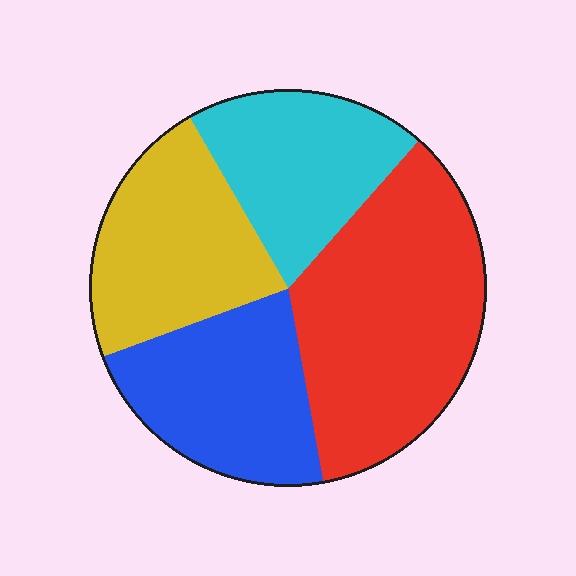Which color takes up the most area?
Red, at roughly 35%.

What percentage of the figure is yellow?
Yellow takes up about one fifth (1/5) of the figure.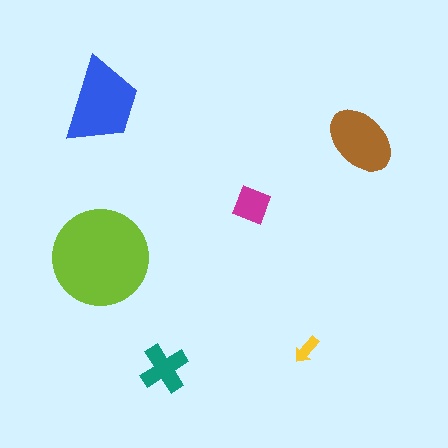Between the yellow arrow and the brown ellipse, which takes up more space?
The brown ellipse.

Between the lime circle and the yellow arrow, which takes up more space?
The lime circle.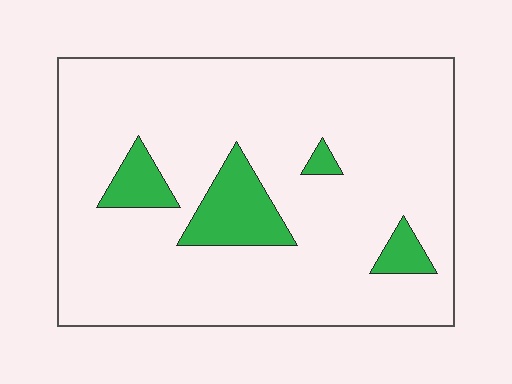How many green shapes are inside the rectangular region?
4.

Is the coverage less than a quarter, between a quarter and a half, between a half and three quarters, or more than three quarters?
Less than a quarter.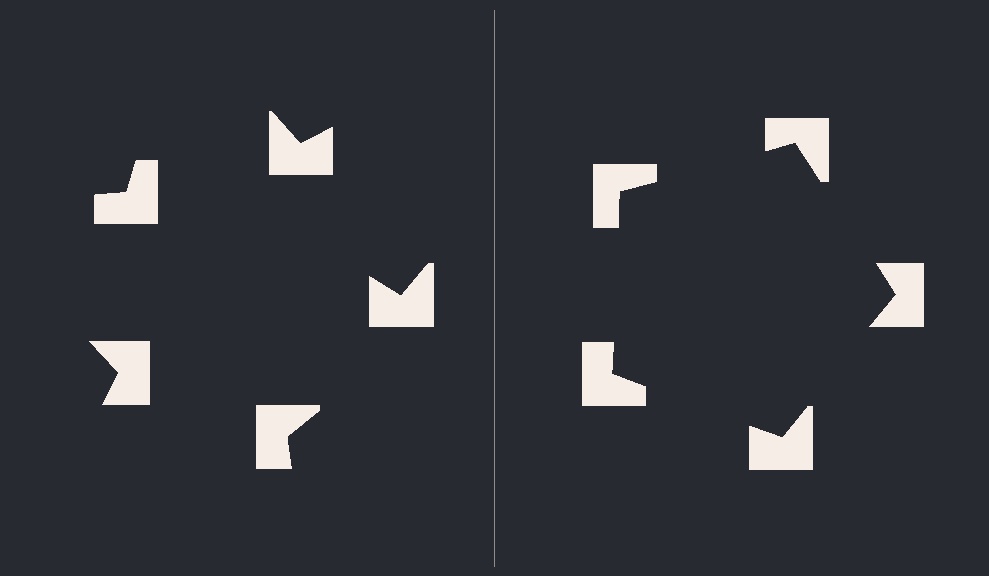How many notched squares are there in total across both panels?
10 — 5 on each side.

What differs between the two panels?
The notched squares are positioned identically on both sides; only the wedge orientations differ. On the right they align to a pentagon; on the left they are misaligned.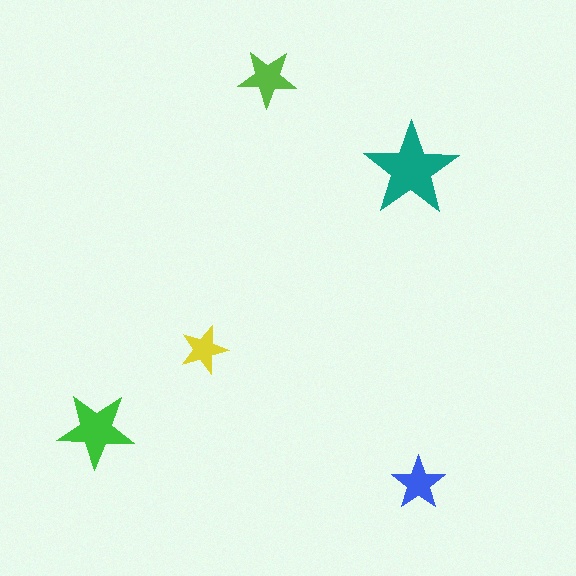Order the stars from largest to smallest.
the teal one, the green one, the lime one, the blue one, the yellow one.